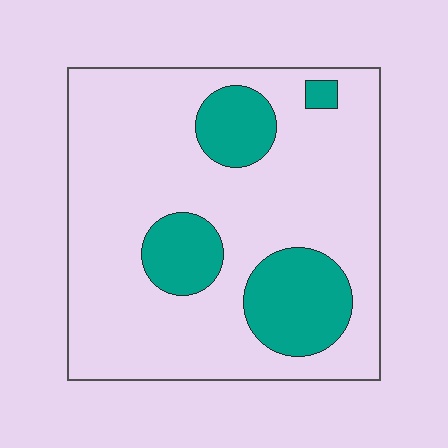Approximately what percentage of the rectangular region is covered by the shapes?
Approximately 20%.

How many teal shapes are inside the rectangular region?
4.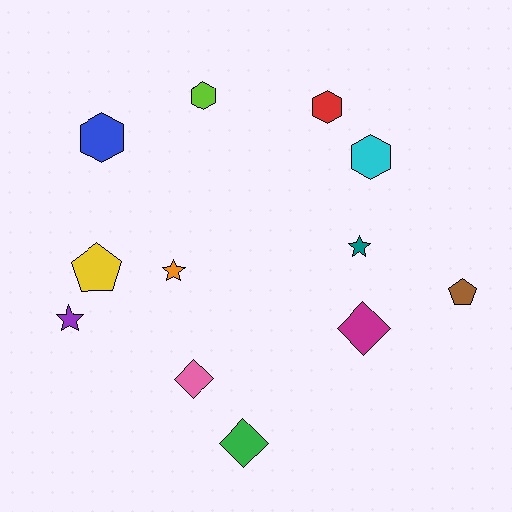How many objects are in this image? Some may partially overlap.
There are 12 objects.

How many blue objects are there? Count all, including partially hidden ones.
There is 1 blue object.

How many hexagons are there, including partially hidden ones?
There are 4 hexagons.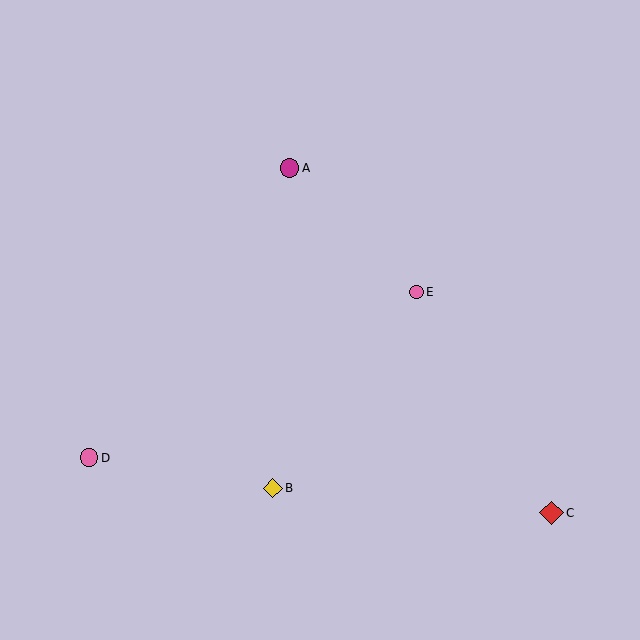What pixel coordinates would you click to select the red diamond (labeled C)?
Click at (551, 513) to select the red diamond C.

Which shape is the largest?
The red diamond (labeled C) is the largest.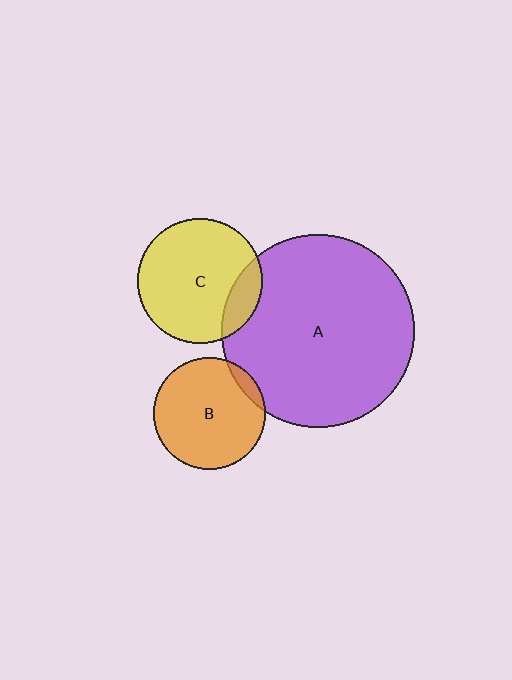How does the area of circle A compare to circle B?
Approximately 3.0 times.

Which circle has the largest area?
Circle A (purple).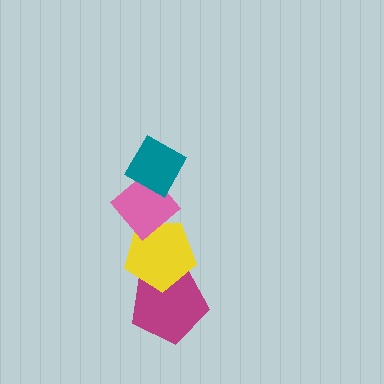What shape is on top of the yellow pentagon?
The pink diamond is on top of the yellow pentagon.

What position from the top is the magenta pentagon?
The magenta pentagon is 4th from the top.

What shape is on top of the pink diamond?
The teal diamond is on top of the pink diamond.